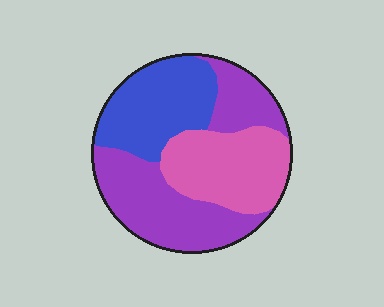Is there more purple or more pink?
Purple.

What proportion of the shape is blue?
Blue covers roughly 30% of the shape.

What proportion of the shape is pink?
Pink takes up about one quarter (1/4) of the shape.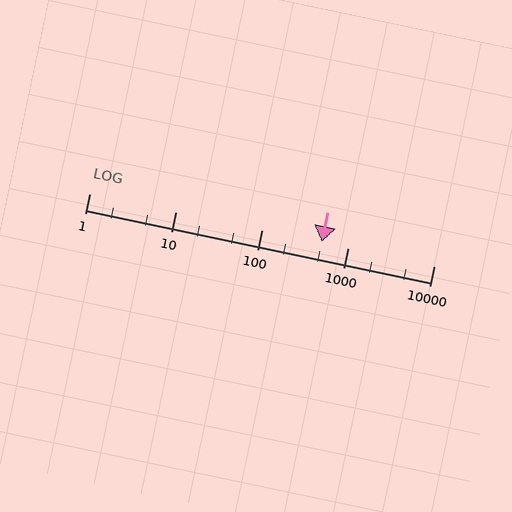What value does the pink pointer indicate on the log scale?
The pointer indicates approximately 500.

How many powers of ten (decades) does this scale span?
The scale spans 4 decades, from 1 to 10000.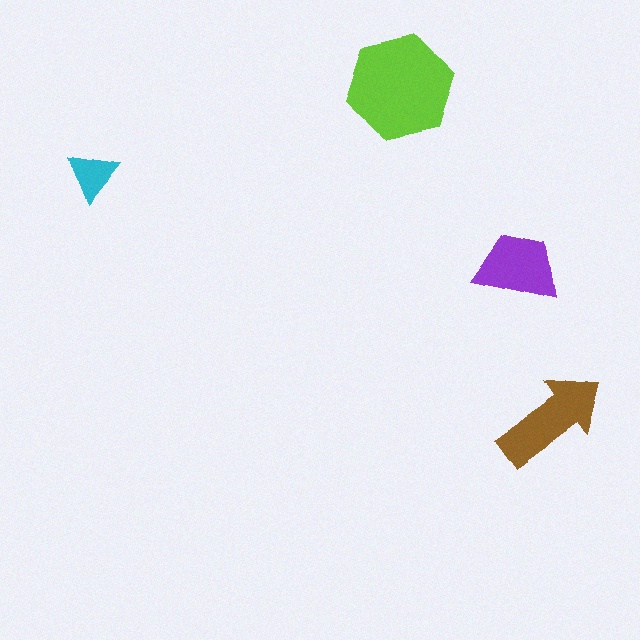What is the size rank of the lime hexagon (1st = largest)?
1st.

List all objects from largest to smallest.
The lime hexagon, the brown arrow, the purple trapezoid, the cyan triangle.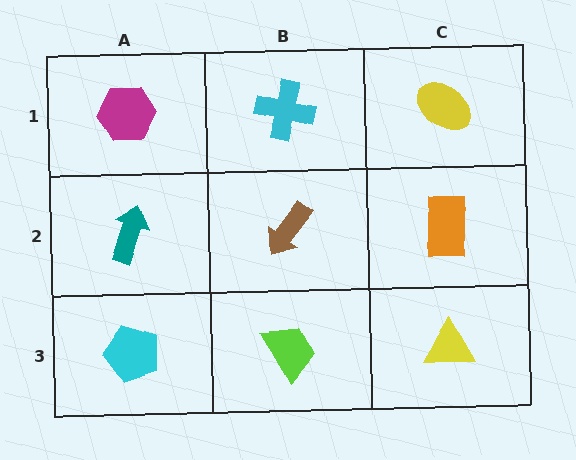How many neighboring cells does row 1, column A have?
2.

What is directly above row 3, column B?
A brown arrow.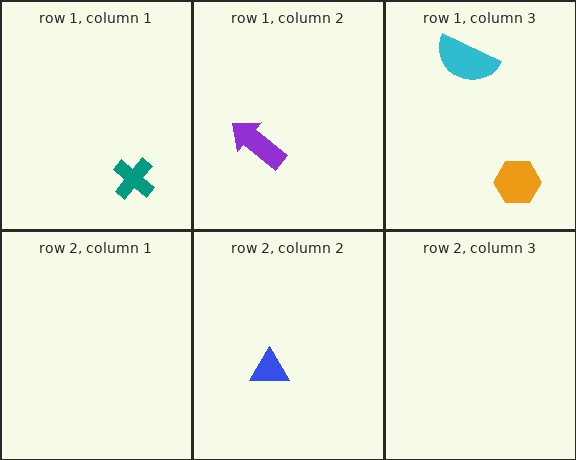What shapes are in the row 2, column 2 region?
The blue triangle.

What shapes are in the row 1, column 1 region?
The teal cross.